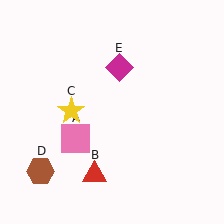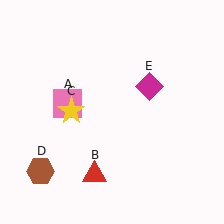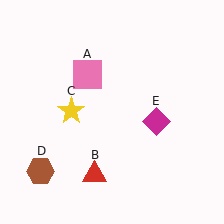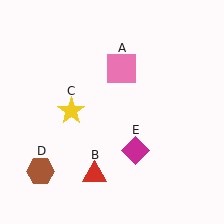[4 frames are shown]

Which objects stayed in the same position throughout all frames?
Red triangle (object B) and yellow star (object C) and brown hexagon (object D) remained stationary.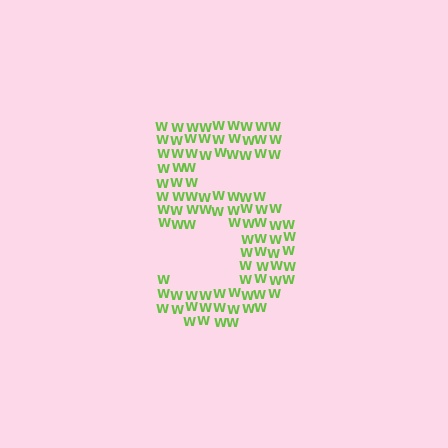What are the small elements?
The small elements are letter W's.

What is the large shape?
The large shape is the digit 5.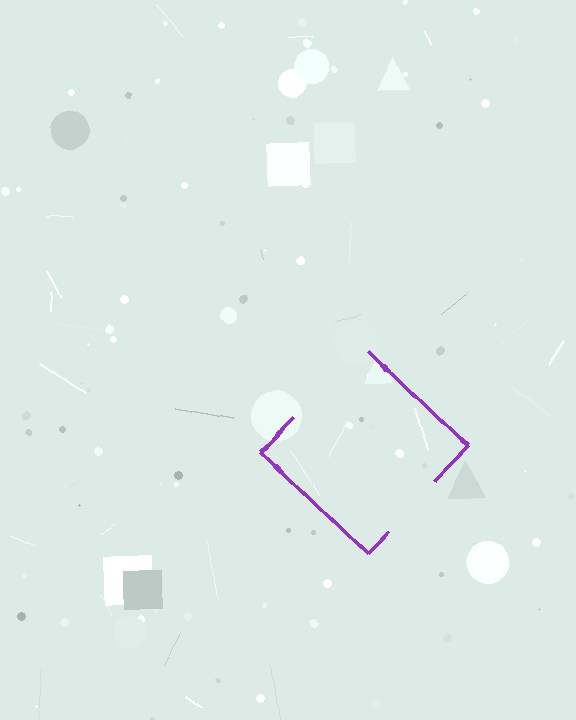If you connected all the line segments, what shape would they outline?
They would outline a diamond.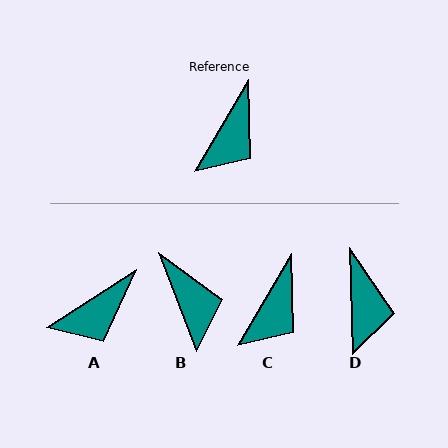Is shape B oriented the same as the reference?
No, it is off by about 52 degrees.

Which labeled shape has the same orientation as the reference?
C.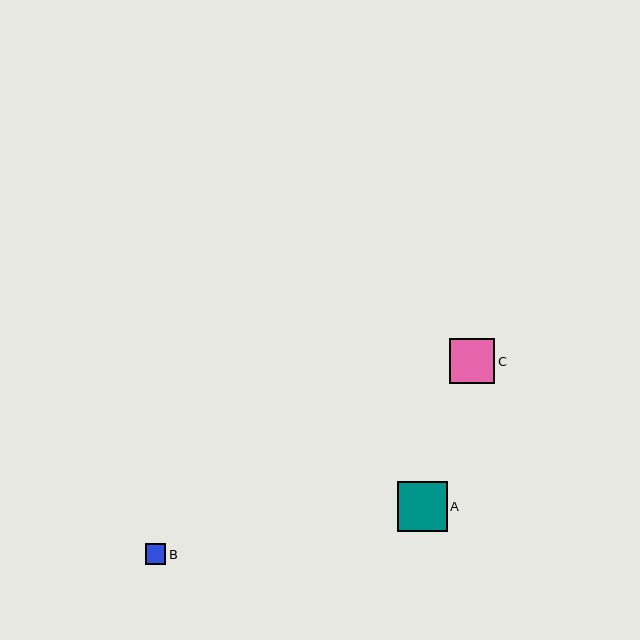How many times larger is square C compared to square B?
Square C is approximately 2.2 times the size of square B.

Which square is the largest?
Square A is the largest with a size of approximately 50 pixels.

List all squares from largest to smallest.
From largest to smallest: A, C, B.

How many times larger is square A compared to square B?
Square A is approximately 2.4 times the size of square B.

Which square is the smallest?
Square B is the smallest with a size of approximately 20 pixels.